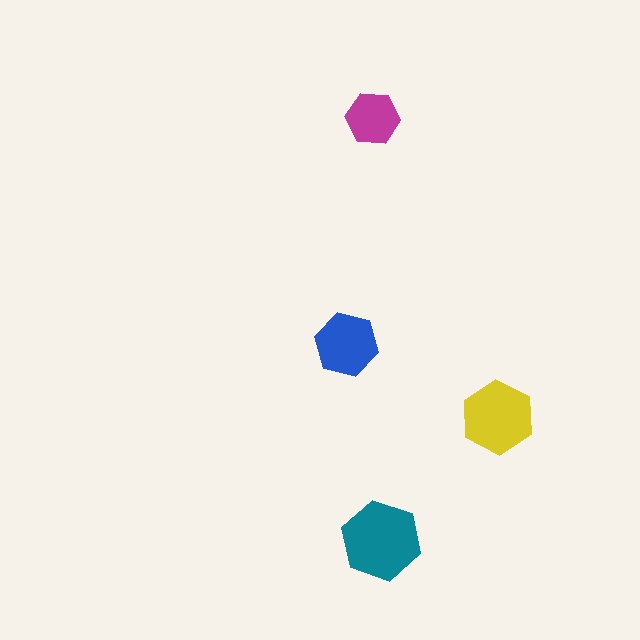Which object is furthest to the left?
The blue hexagon is leftmost.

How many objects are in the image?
There are 4 objects in the image.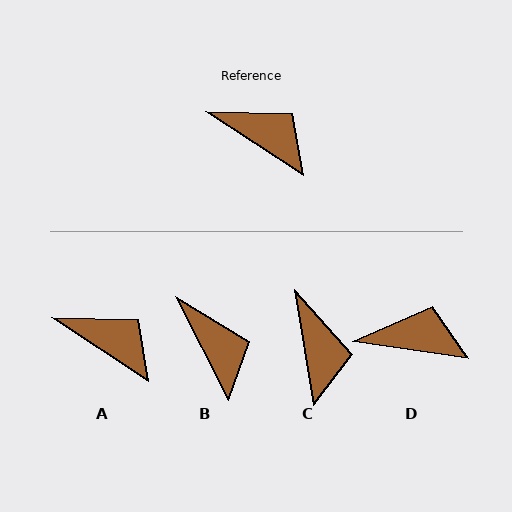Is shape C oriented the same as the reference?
No, it is off by about 47 degrees.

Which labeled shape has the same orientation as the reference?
A.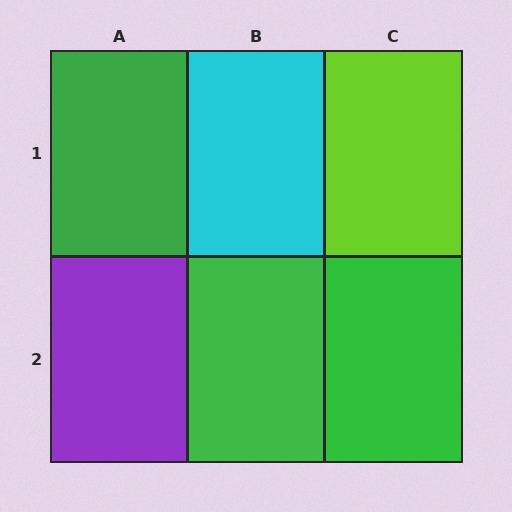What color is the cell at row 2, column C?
Green.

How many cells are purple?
1 cell is purple.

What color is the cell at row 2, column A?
Purple.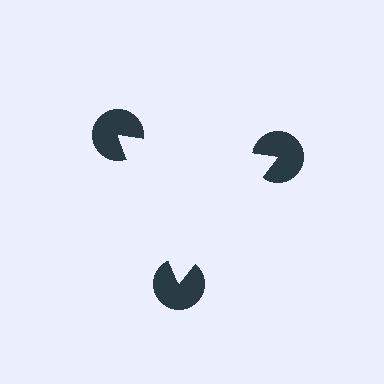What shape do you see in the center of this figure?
An illusory triangle — its edges are inferred from the aligned wedge cuts in the pac-man discs, not physically drawn.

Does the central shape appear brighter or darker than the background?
It typically appears slightly brighter than the background, even though no actual brightness change is drawn.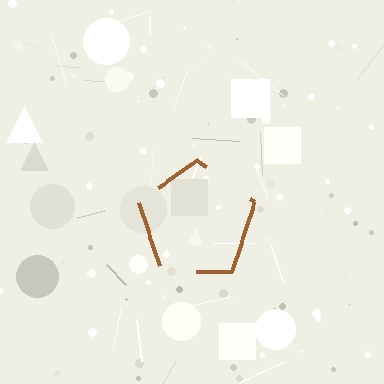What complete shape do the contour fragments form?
The contour fragments form a pentagon.